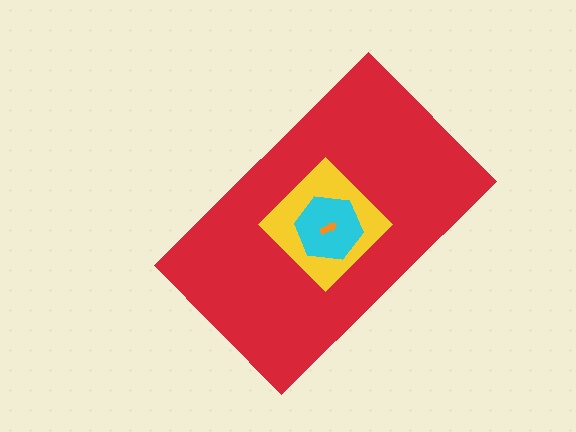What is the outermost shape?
The red rectangle.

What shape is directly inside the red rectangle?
The yellow diamond.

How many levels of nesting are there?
4.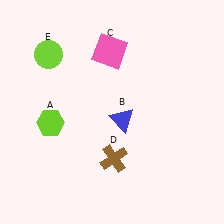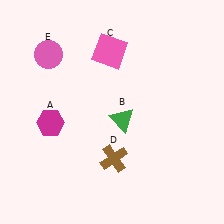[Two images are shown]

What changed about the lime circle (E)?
In Image 1, E is lime. In Image 2, it changed to pink.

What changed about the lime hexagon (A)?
In Image 1, A is lime. In Image 2, it changed to magenta.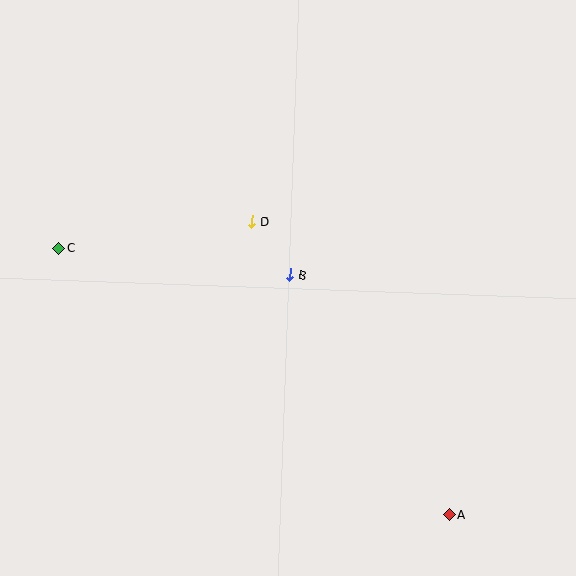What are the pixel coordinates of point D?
Point D is at (252, 221).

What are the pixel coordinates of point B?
Point B is at (290, 275).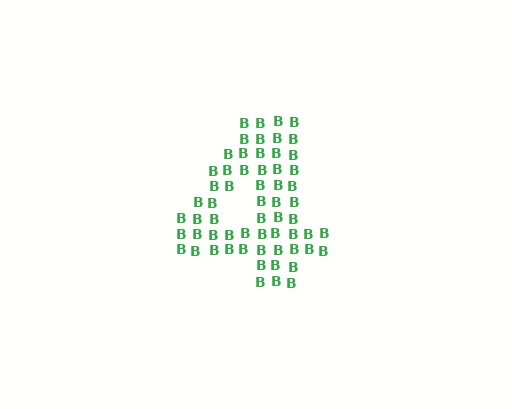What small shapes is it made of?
It is made of small letter B's.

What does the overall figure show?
The overall figure shows the digit 4.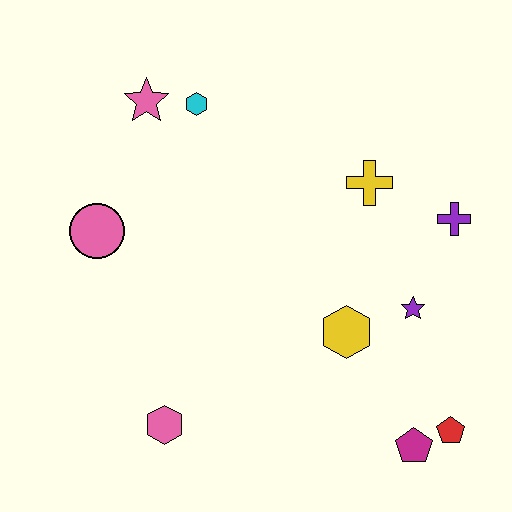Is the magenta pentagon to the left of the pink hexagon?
No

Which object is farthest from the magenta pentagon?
The pink star is farthest from the magenta pentagon.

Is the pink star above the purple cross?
Yes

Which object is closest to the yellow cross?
The purple cross is closest to the yellow cross.